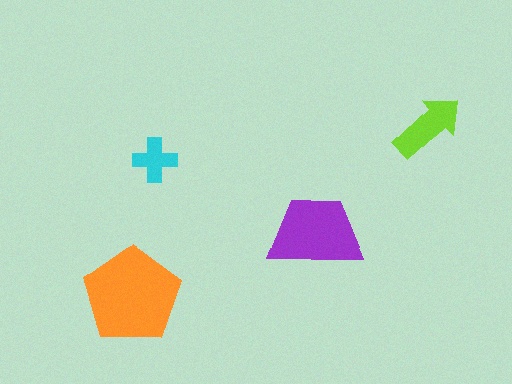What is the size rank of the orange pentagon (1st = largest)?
1st.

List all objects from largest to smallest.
The orange pentagon, the purple trapezoid, the lime arrow, the cyan cross.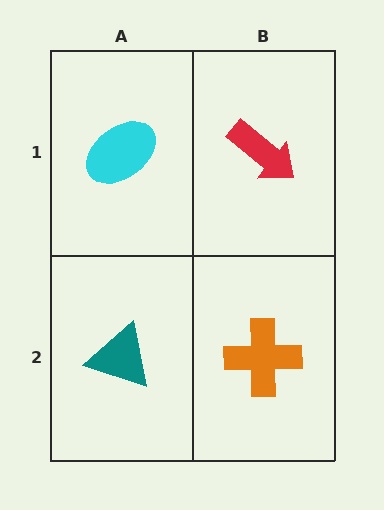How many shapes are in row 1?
2 shapes.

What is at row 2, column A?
A teal triangle.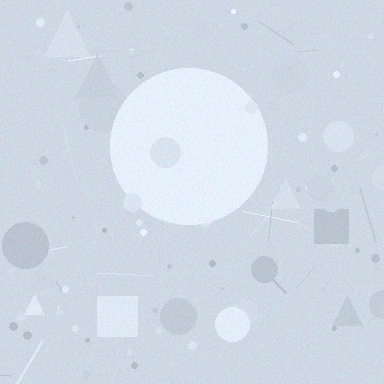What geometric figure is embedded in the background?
A circle is embedded in the background.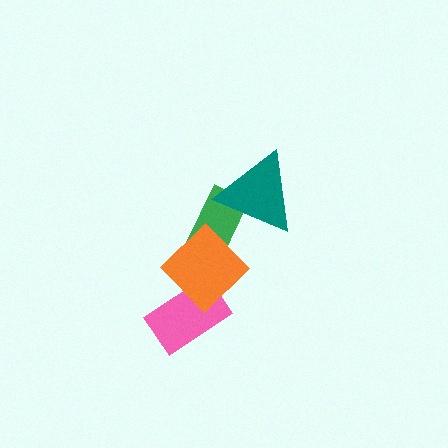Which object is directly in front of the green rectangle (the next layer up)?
The orange diamond is directly in front of the green rectangle.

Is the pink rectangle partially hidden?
Yes, it is partially covered by another shape.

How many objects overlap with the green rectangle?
2 objects overlap with the green rectangle.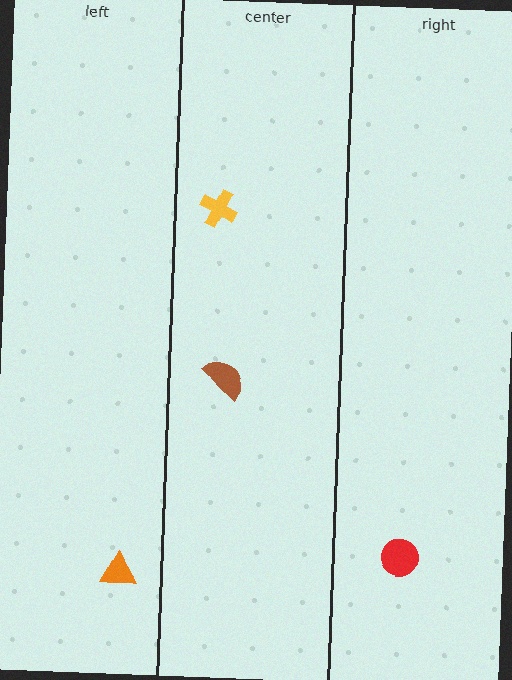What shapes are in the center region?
The brown semicircle, the yellow cross.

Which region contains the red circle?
The right region.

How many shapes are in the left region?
1.